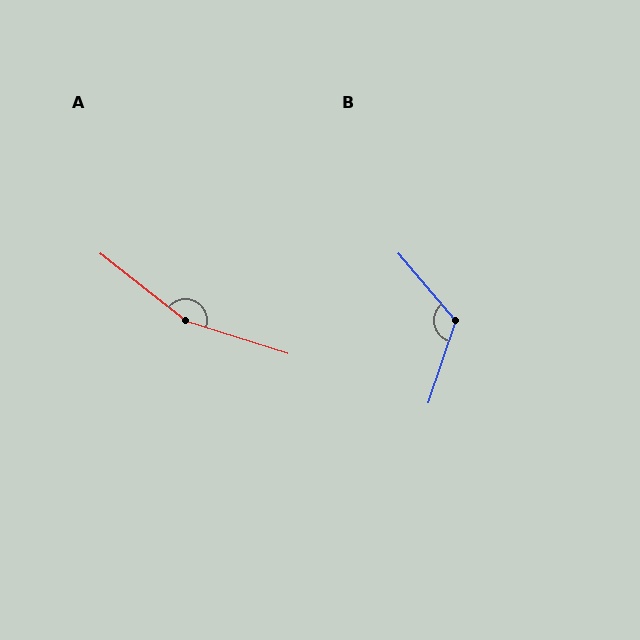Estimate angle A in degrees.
Approximately 159 degrees.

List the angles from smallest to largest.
B (122°), A (159°).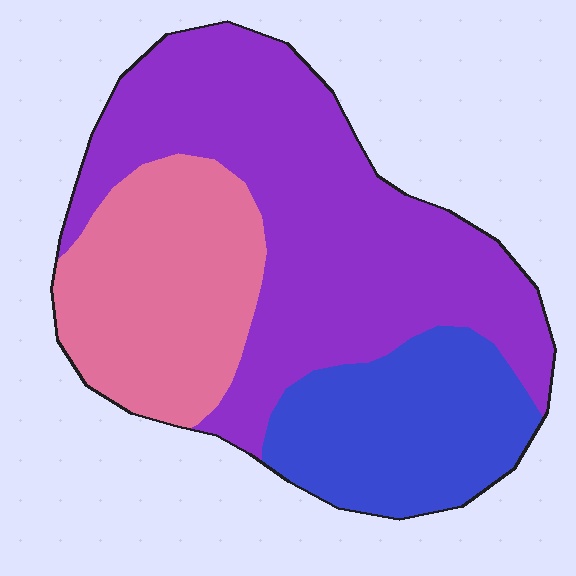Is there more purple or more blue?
Purple.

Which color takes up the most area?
Purple, at roughly 50%.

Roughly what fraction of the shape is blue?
Blue takes up about one quarter (1/4) of the shape.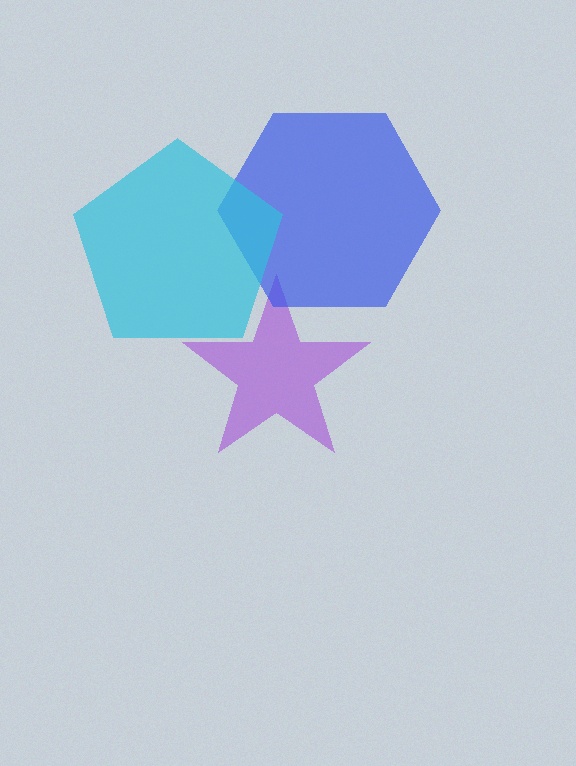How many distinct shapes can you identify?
There are 3 distinct shapes: a purple star, a blue hexagon, a cyan pentagon.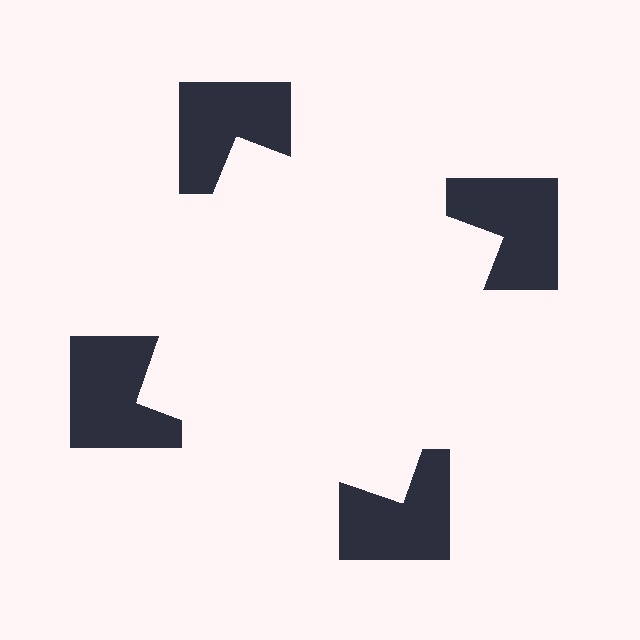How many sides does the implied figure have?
4 sides.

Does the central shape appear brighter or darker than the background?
It typically appears slightly brighter than the background, even though no actual brightness change is drawn.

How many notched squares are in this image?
There are 4 — one at each vertex of the illusory square.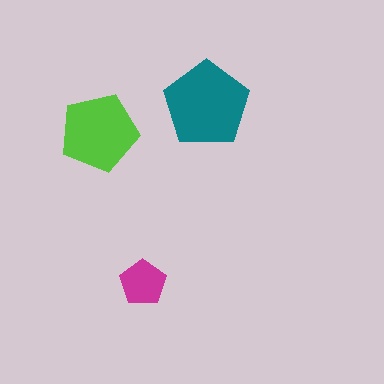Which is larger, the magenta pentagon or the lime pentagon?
The lime one.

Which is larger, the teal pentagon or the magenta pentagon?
The teal one.